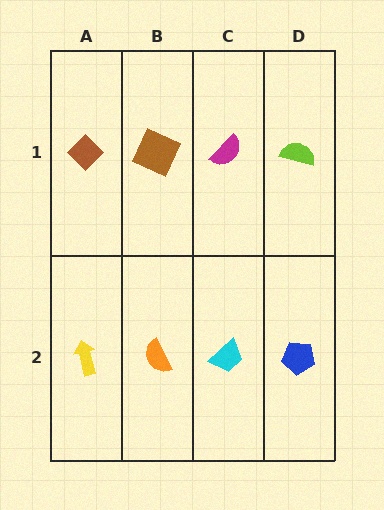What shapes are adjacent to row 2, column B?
A brown square (row 1, column B), a yellow arrow (row 2, column A), a cyan trapezoid (row 2, column C).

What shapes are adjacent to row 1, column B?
An orange semicircle (row 2, column B), a brown diamond (row 1, column A), a magenta semicircle (row 1, column C).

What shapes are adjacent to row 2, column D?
A lime semicircle (row 1, column D), a cyan trapezoid (row 2, column C).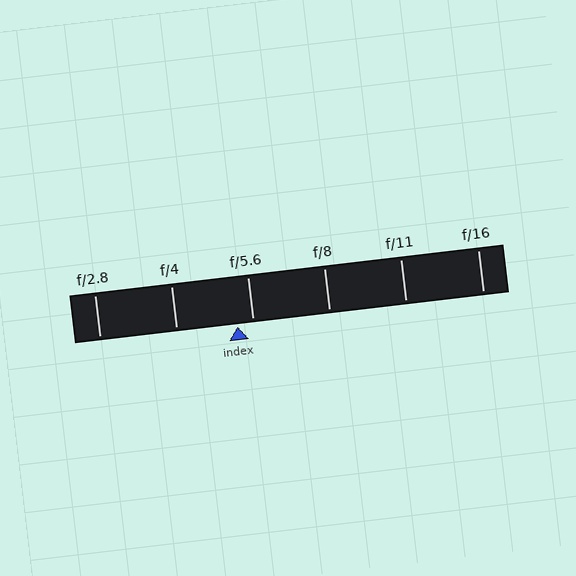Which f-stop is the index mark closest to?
The index mark is closest to f/5.6.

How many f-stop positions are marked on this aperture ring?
There are 6 f-stop positions marked.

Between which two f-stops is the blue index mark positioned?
The index mark is between f/4 and f/5.6.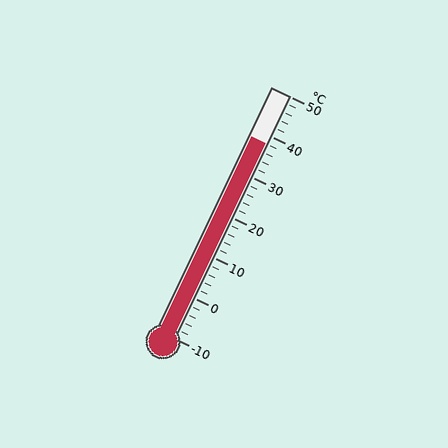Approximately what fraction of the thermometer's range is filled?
The thermometer is filled to approximately 80% of its range.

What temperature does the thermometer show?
The thermometer shows approximately 38°C.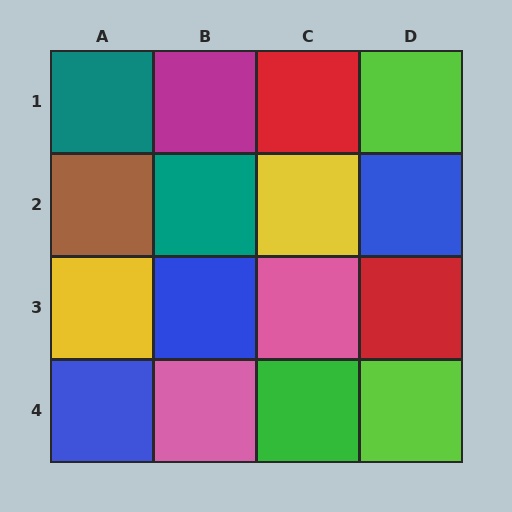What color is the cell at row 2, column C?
Yellow.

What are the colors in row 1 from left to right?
Teal, magenta, red, lime.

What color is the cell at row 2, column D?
Blue.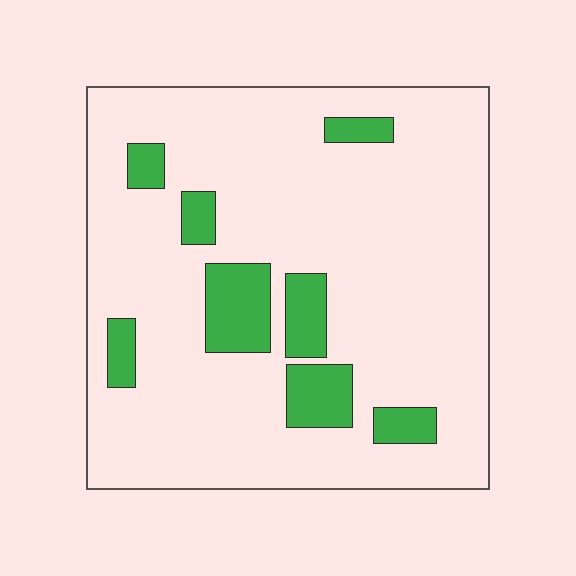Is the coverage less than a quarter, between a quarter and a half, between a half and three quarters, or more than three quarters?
Less than a quarter.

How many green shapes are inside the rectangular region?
8.